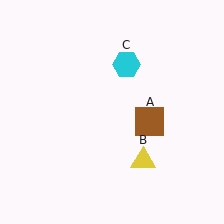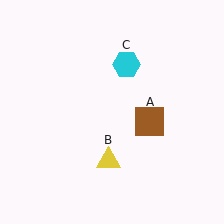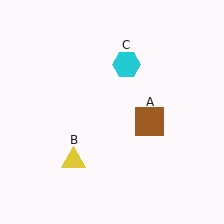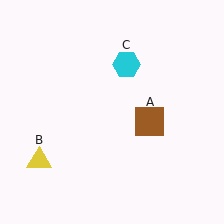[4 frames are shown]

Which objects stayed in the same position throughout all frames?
Brown square (object A) and cyan hexagon (object C) remained stationary.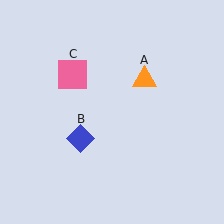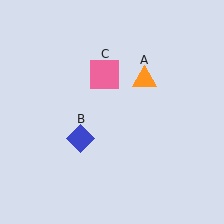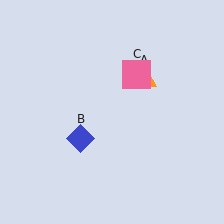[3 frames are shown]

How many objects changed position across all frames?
1 object changed position: pink square (object C).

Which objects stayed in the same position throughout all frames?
Orange triangle (object A) and blue diamond (object B) remained stationary.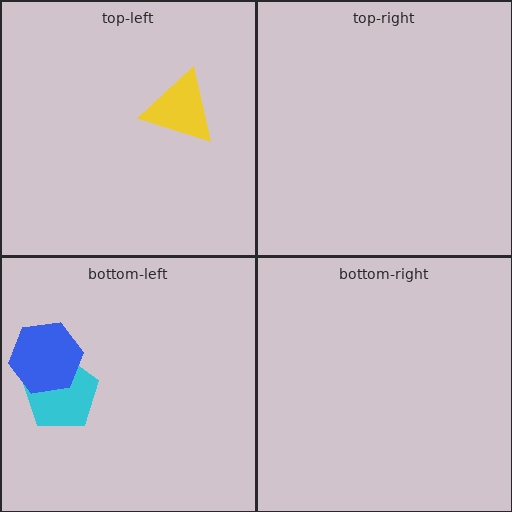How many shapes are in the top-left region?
1.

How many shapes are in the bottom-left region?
2.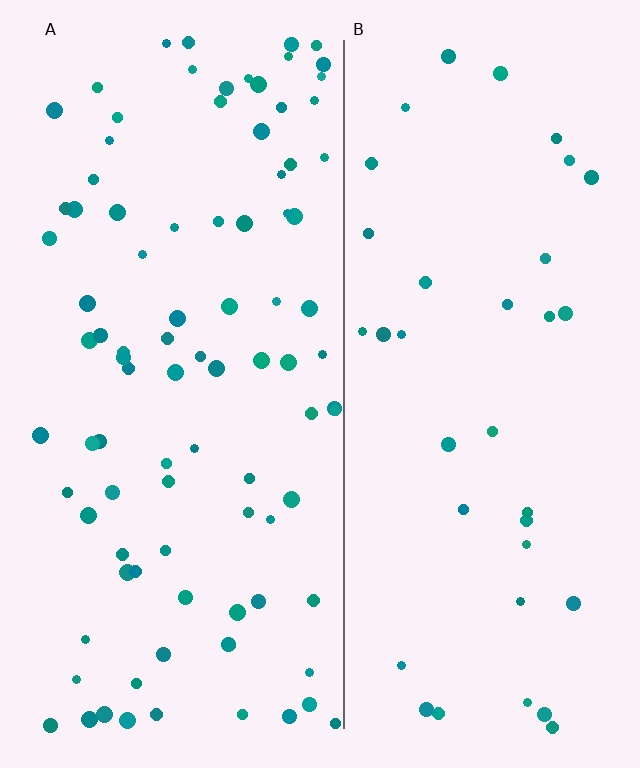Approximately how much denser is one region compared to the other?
Approximately 2.5× — region A over region B.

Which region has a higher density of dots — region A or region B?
A (the left).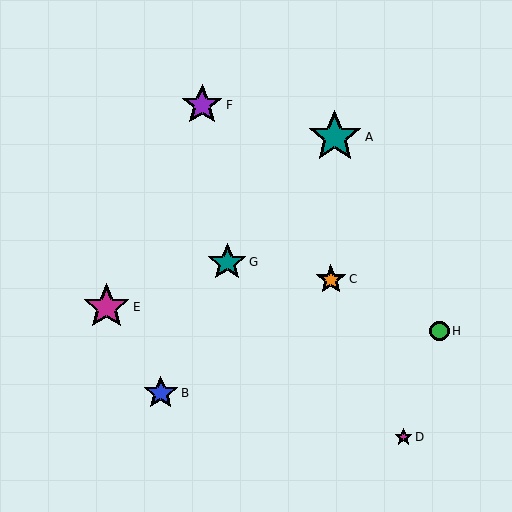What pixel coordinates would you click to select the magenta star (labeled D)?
Click at (404, 437) to select the magenta star D.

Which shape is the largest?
The teal star (labeled A) is the largest.